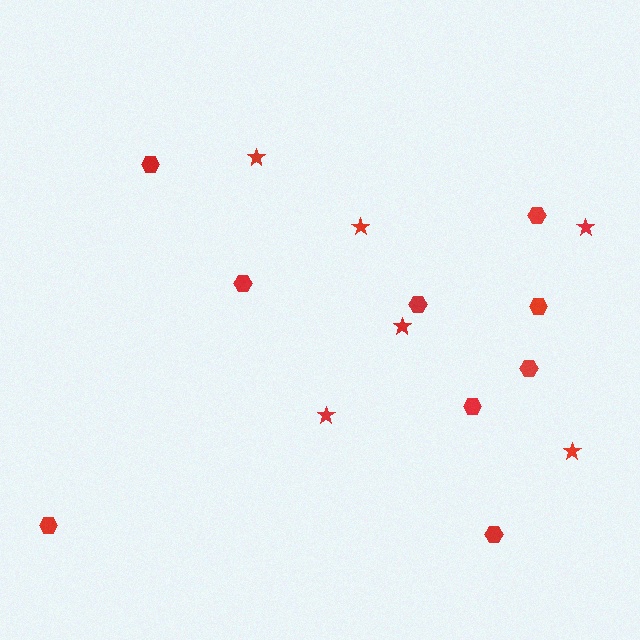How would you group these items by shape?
There are 2 groups: one group of hexagons (9) and one group of stars (6).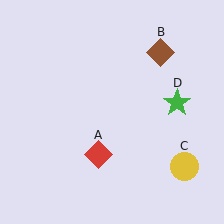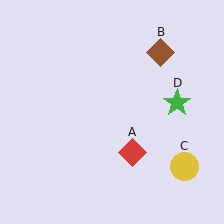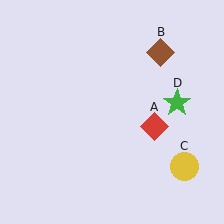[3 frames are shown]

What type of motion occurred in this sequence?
The red diamond (object A) rotated counterclockwise around the center of the scene.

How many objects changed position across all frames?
1 object changed position: red diamond (object A).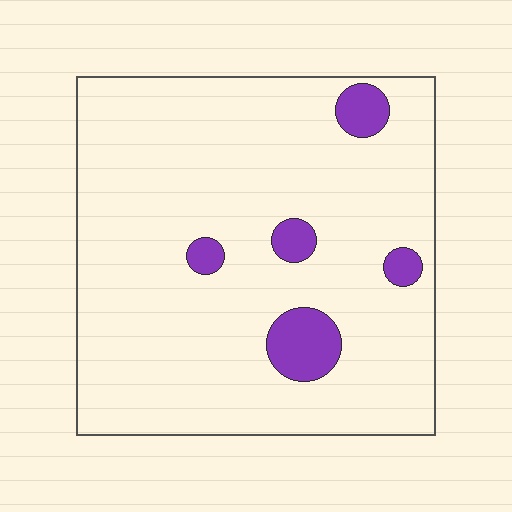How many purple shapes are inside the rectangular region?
5.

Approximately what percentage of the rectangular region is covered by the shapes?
Approximately 10%.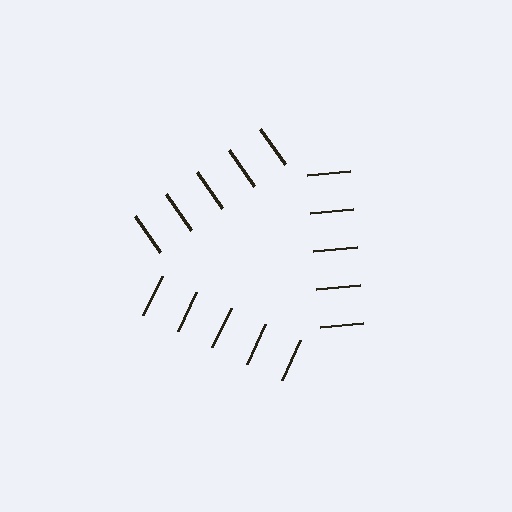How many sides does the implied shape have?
3 sides — the line-ends trace a triangle.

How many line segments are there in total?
15 — 5 along each of the 3 edges.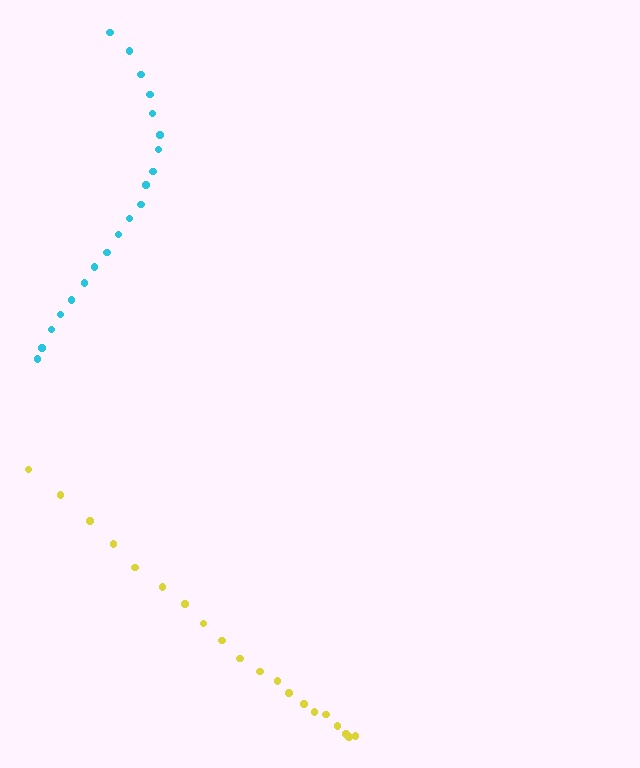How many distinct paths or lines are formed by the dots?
There are 2 distinct paths.